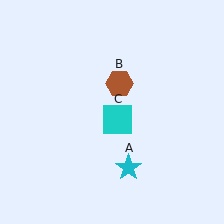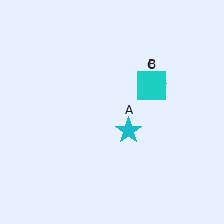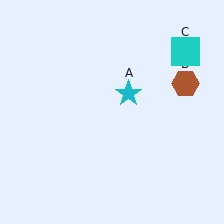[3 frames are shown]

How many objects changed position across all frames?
3 objects changed position: cyan star (object A), brown hexagon (object B), cyan square (object C).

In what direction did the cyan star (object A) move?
The cyan star (object A) moved up.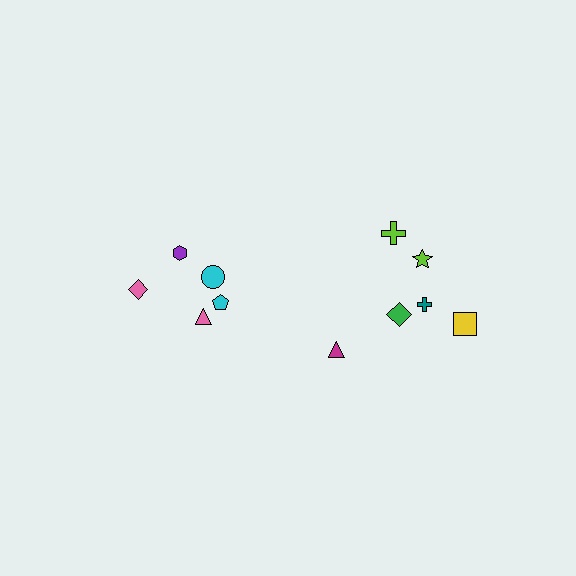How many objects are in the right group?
There are 7 objects.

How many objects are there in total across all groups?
There are 12 objects.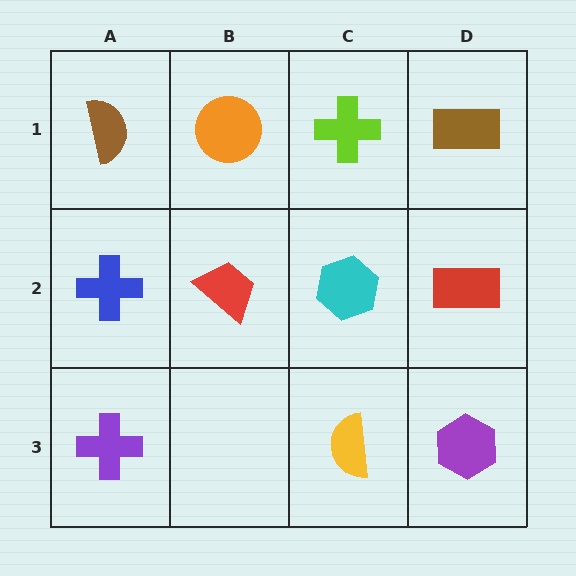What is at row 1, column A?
A brown semicircle.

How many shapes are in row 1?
4 shapes.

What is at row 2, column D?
A red rectangle.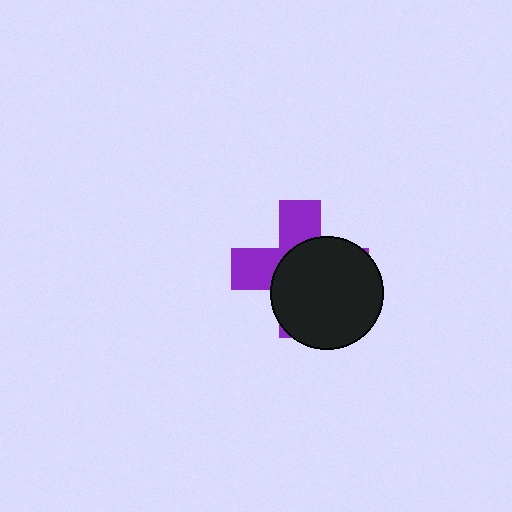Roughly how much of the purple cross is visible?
A small part of it is visible (roughly 39%).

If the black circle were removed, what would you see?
You would see the complete purple cross.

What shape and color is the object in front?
The object in front is a black circle.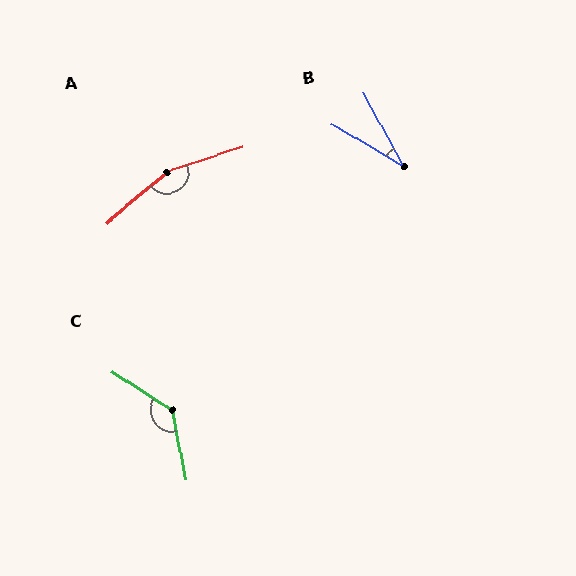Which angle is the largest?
A, at approximately 158 degrees.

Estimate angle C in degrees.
Approximately 133 degrees.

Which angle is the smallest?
B, at approximately 30 degrees.